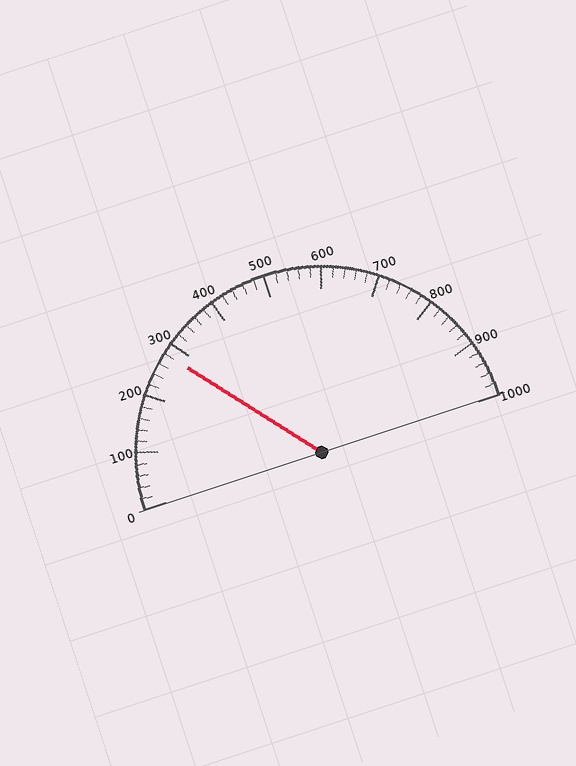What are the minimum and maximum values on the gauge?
The gauge ranges from 0 to 1000.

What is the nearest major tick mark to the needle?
The nearest major tick mark is 300.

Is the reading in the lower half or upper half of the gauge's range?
The reading is in the lower half of the range (0 to 1000).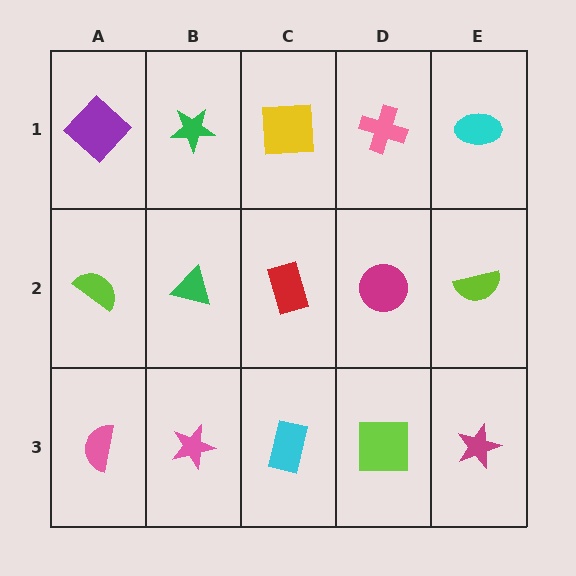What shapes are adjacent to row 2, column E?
A cyan ellipse (row 1, column E), a magenta star (row 3, column E), a magenta circle (row 2, column D).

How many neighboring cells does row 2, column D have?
4.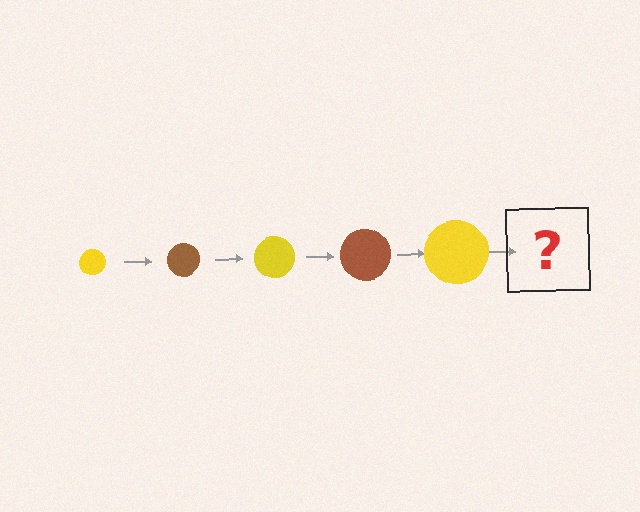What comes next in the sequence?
The next element should be a brown circle, larger than the previous one.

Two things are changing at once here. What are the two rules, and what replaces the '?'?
The two rules are that the circle grows larger each step and the color cycles through yellow and brown. The '?' should be a brown circle, larger than the previous one.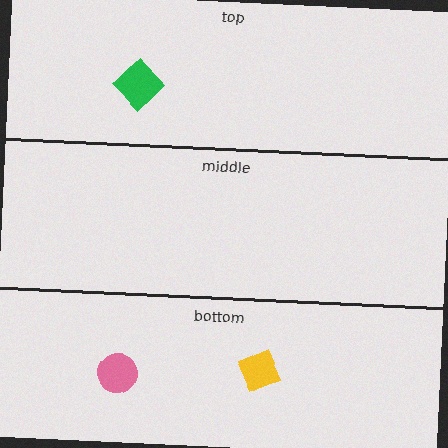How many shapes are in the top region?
1.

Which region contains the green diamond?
The top region.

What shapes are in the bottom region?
The pink circle, the yellow square.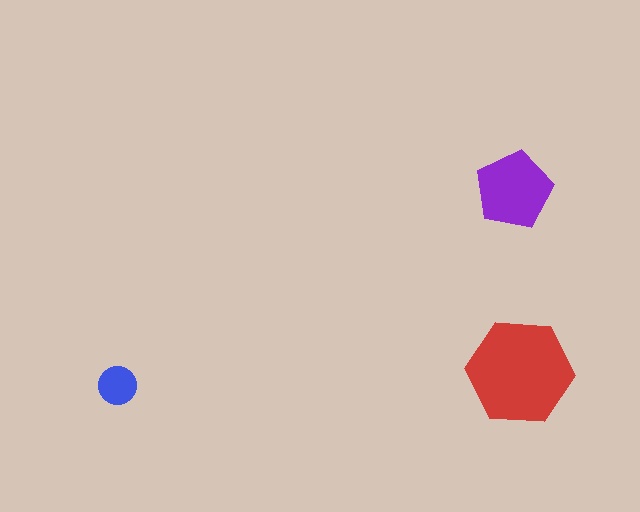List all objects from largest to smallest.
The red hexagon, the purple pentagon, the blue circle.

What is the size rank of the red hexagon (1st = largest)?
1st.